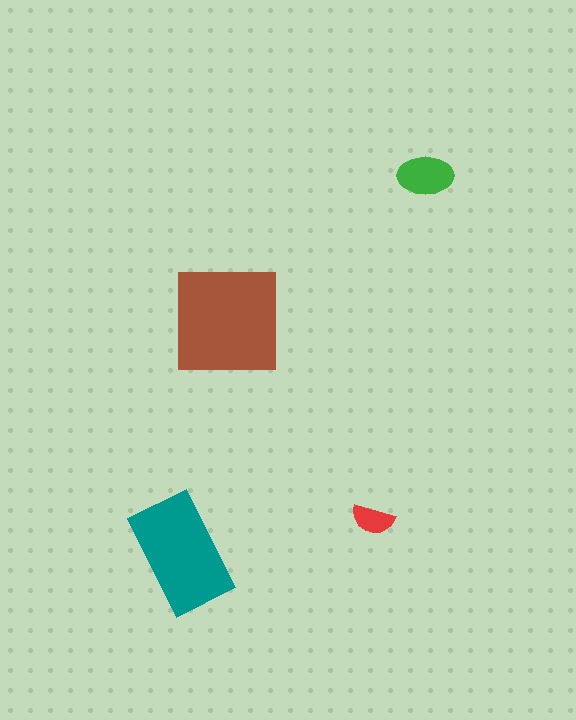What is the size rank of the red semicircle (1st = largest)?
4th.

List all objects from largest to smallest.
The brown square, the teal rectangle, the green ellipse, the red semicircle.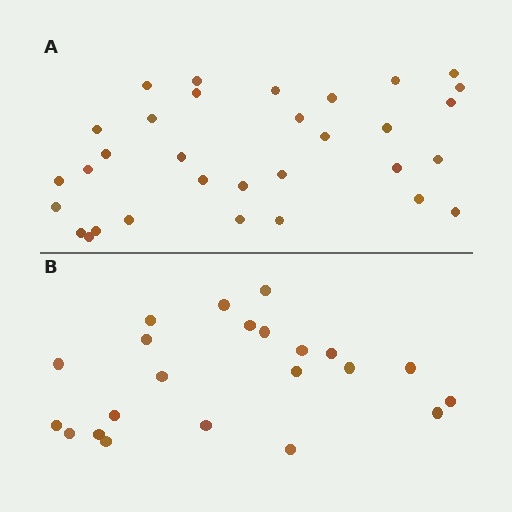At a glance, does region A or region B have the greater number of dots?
Region A (the top region) has more dots.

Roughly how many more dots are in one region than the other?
Region A has roughly 10 or so more dots than region B.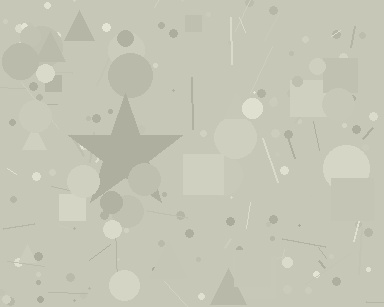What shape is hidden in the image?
A star is hidden in the image.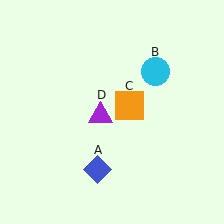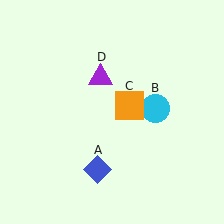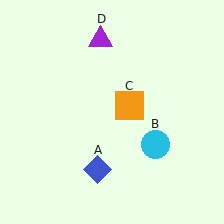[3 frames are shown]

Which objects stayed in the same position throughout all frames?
Blue diamond (object A) and orange square (object C) remained stationary.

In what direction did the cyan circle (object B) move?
The cyan circle (object B) moved down.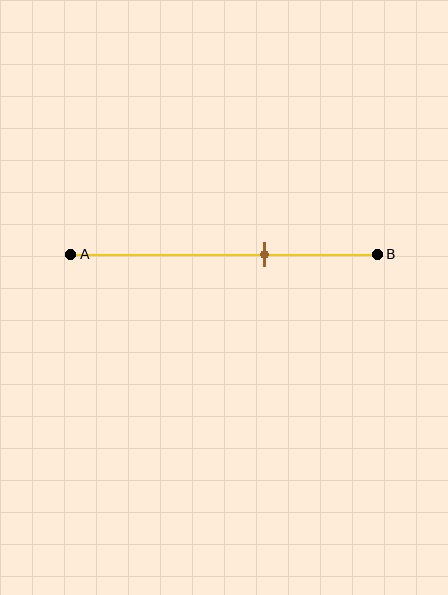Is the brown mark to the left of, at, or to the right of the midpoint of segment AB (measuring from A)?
The brown mark is to the right of the midpoint of segment AB.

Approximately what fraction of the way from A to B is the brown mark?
The brown mark is approximately 65% of the way from A to B.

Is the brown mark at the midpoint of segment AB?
No, the mark is at about 65% from A, not at the 50% midpoint.